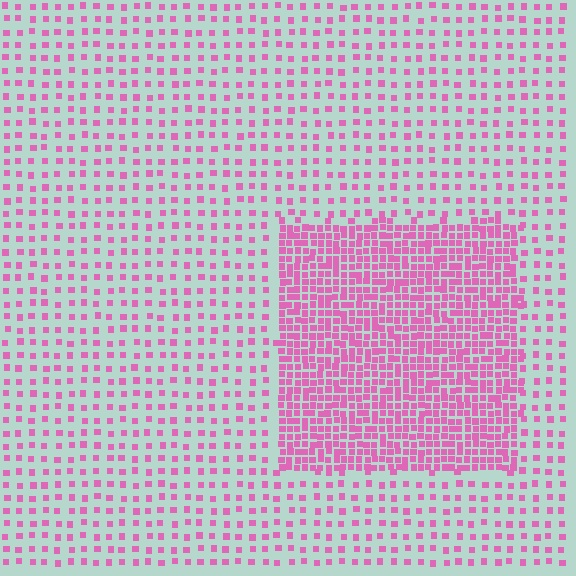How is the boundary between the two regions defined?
The boundary is defined by a change in element density (approximately 2.8x ratio). All elements are the same color, size, and shape.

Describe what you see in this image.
The image contains small pink elements arranged at two different densities. A rectangle-shaped region is visible where the elements are more densely packed than the surrounding area.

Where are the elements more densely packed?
The elements are more densely packed inside the rectangle boundary.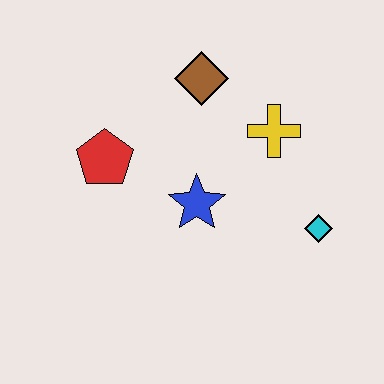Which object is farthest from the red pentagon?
The cyan diamond is farthest from the red pentagon.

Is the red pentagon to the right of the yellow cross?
No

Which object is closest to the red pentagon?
The blue star is closest to the red pentagon.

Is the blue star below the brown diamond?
Yes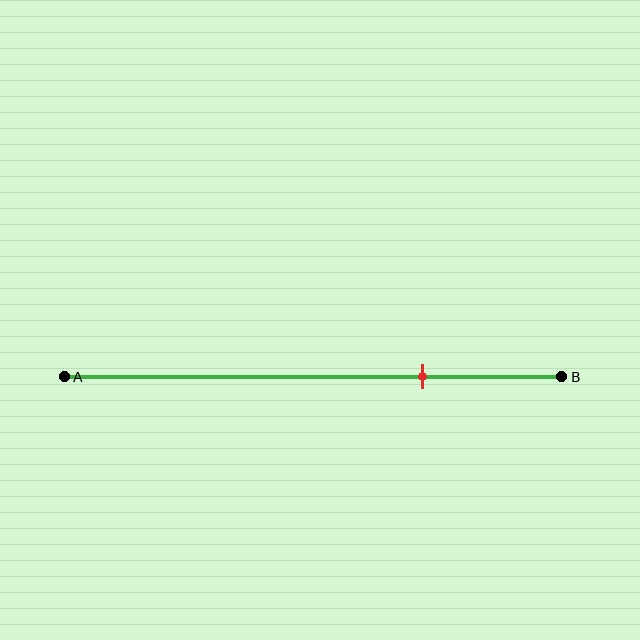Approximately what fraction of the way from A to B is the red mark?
The red mark is approximately 70% of the way from A to B.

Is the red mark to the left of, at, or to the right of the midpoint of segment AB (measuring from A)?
The red mark is to the right of the midpoint of segment AB.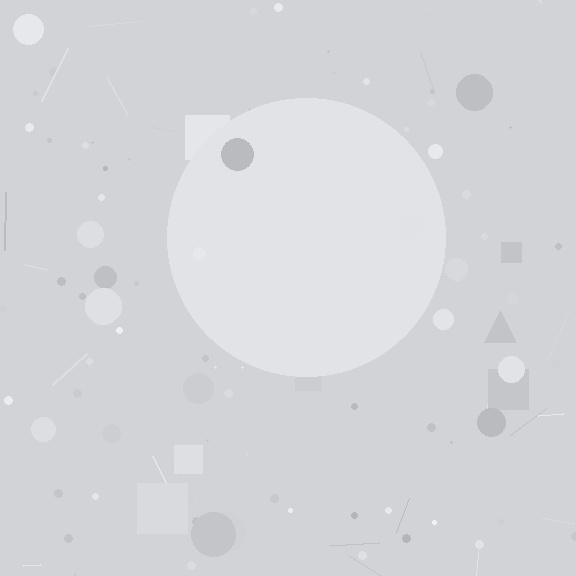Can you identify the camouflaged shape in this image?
The camouflaged shape is a circle.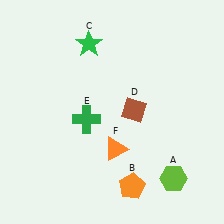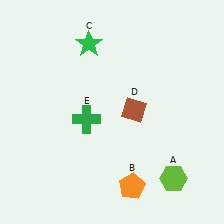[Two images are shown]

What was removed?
The orange triangle (F) was removed in Image 2.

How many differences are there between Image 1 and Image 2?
There is 1 difference between the two images.